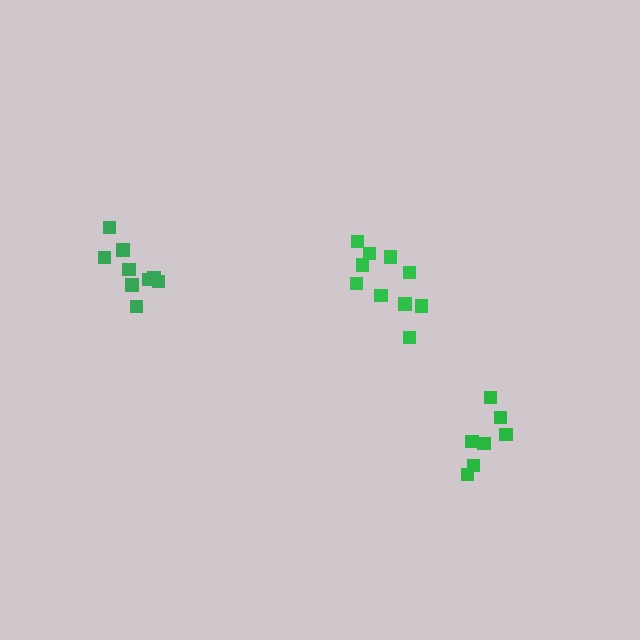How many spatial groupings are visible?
There are 3 spatial groupings.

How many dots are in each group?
Group 1: 7 dots, Group 2: 10 dots, Group 3: 9 dots (26 total).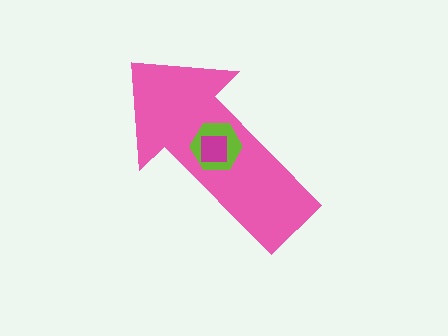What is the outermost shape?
The pink arrow.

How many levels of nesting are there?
3.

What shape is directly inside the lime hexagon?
The magenta square.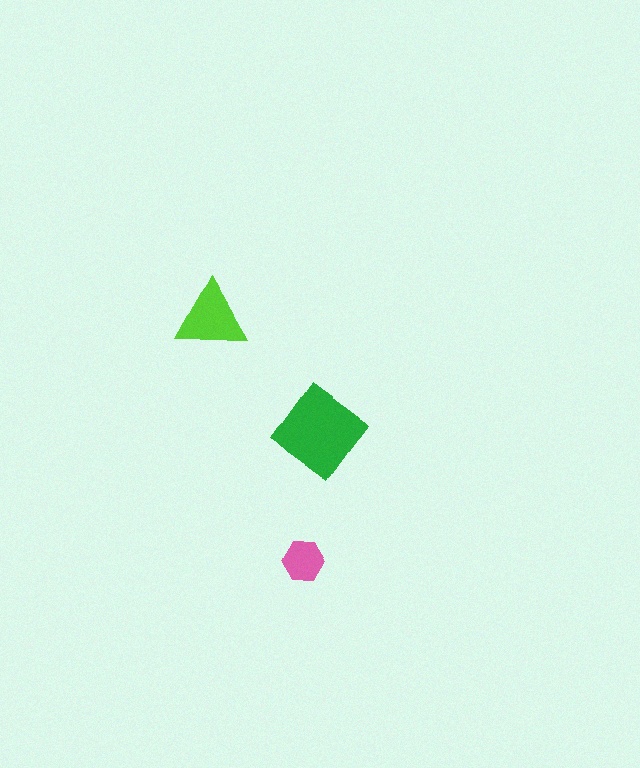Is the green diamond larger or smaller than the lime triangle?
Larger.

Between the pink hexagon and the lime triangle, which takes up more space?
The lime triangle.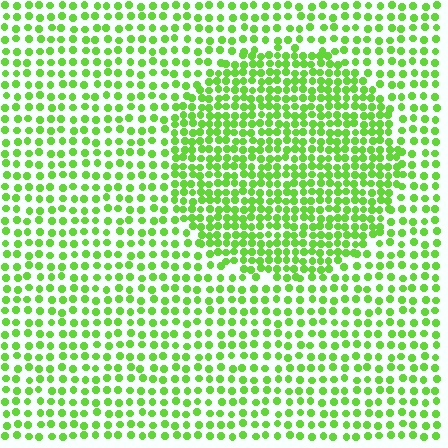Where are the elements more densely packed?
The elements are more densely packed inside the circle boundary.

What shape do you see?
I see a circle.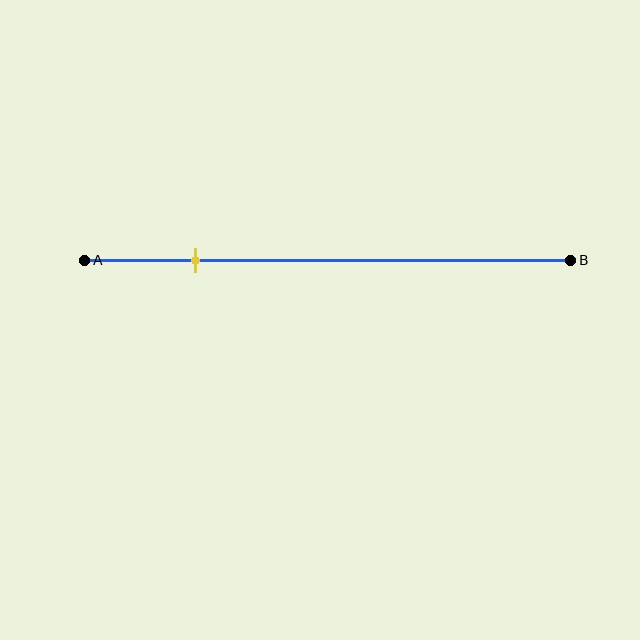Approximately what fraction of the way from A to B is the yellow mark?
The yellow mark is approximately 25% of the way from A to B.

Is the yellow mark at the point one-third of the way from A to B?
No, the mark is at about 25% from A, not at the 33% one-third point.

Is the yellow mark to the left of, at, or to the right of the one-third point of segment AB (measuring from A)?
The yellow mark is to the left of the one-third point of segment AB.